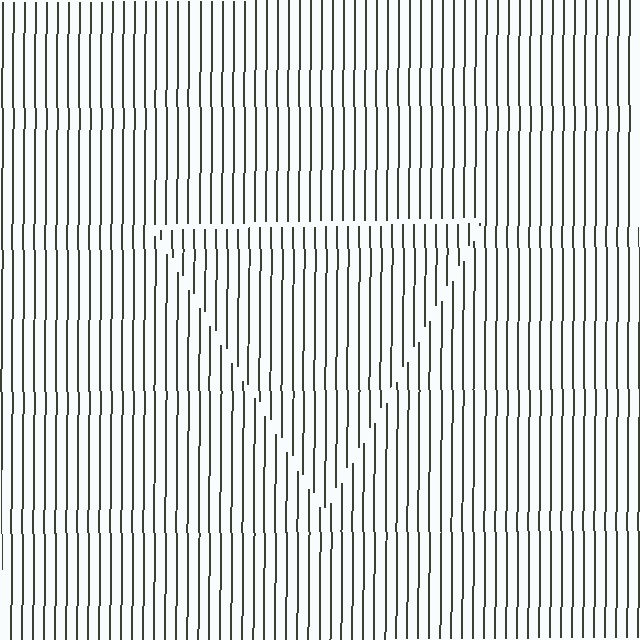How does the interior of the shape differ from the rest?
The interior of the shape contains the same grating, shifted by half a period — the contour is defined by the phase discontinuity where line-ends from the inner and outer gratings abut.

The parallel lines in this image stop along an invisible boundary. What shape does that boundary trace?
An illusory triangle. The interior of the shape contains the same grating, shifted by half a period — the contour is defined by the phase discontinuity where line-ends from the inner and outer gratings abut.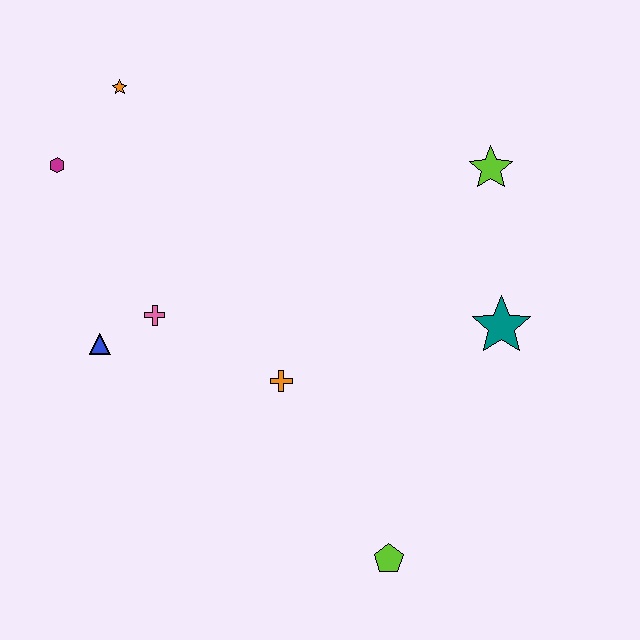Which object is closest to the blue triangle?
The pink cross is closest to the blue triangle.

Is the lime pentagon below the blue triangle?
Yes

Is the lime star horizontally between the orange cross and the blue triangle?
No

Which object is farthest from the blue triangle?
The lime star is farthest from the blue triangle.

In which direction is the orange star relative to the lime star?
The orange star is to the left of the lime star.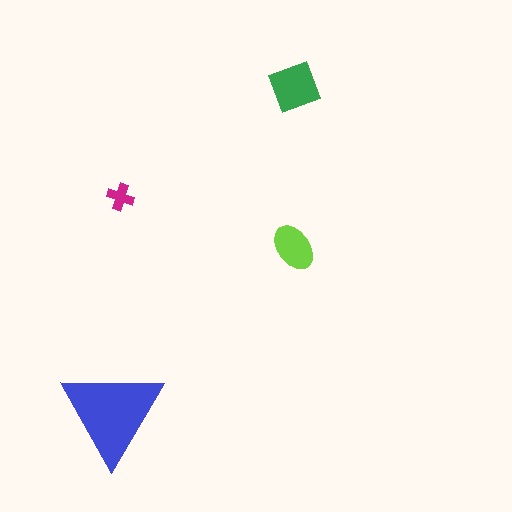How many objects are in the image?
There are 4 objects in the image.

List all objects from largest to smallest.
The blue triangle, the green diamond, the lime ellipse, the magenta cross.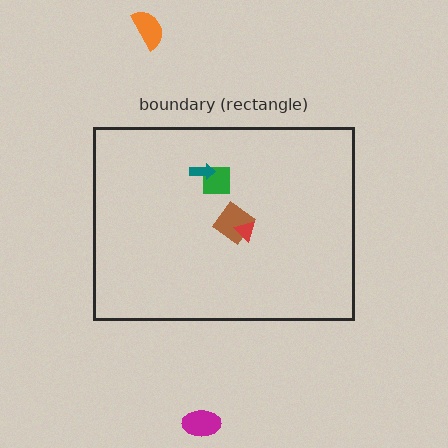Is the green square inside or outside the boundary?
Inside.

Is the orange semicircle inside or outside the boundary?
Outside.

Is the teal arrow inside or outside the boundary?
Inside.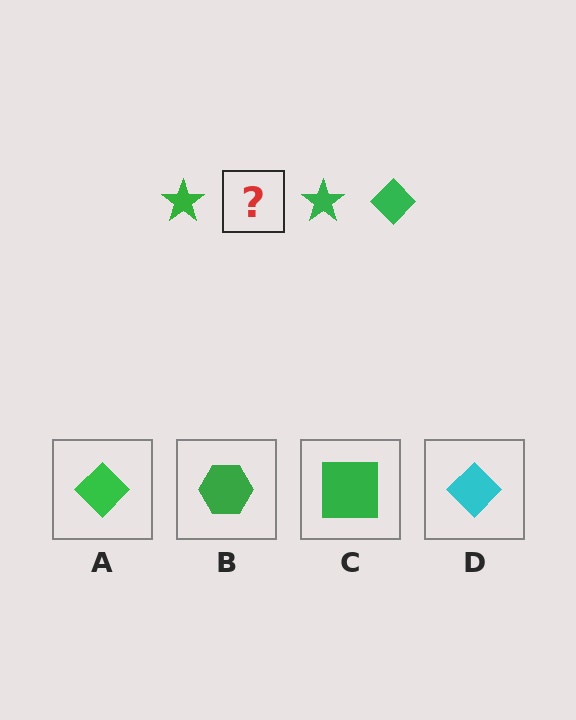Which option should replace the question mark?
Option A.